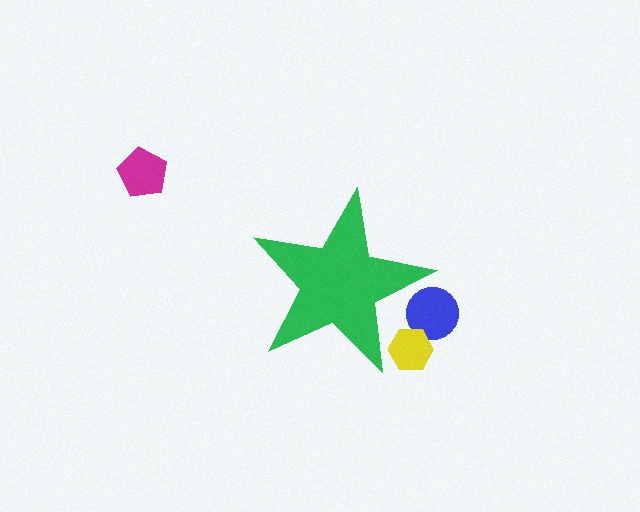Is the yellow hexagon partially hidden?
Yes, the yellow hexagon is partially hidden behind the green star.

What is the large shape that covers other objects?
A green star.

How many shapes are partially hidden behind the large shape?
2 shapes are partially hidden.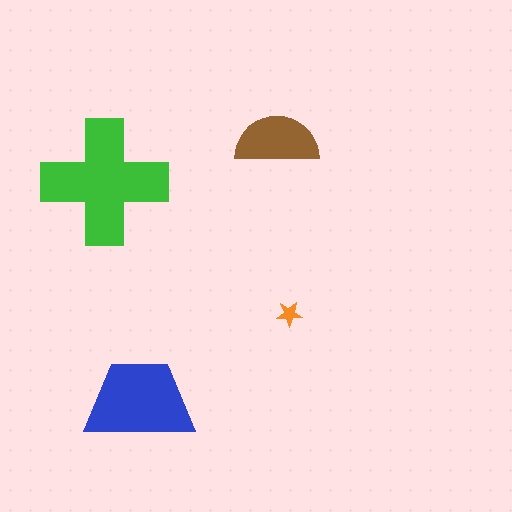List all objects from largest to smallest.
The green cross, the blue trapezoid, the brown semicircle, the orange star.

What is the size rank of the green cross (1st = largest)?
1st.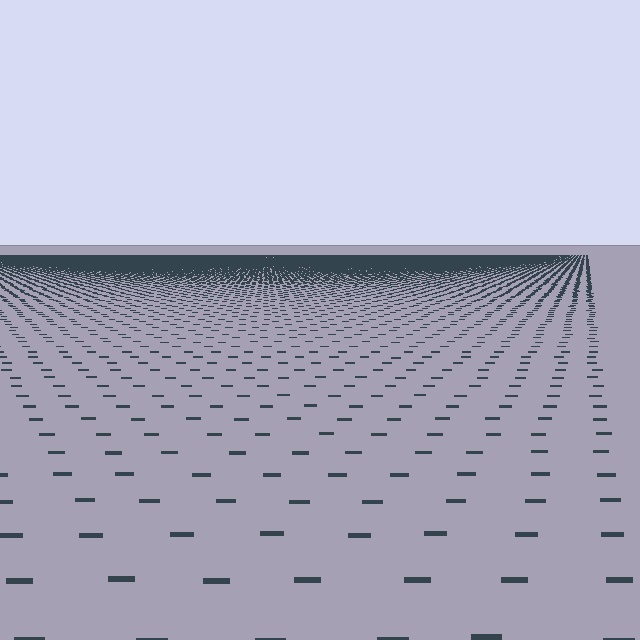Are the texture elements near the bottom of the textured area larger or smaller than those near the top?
Larger. Near the bottom, elements are closer to the viewer and appear at a bigger on-screen size.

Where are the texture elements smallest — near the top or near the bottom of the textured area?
Near the top.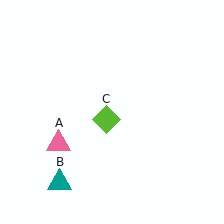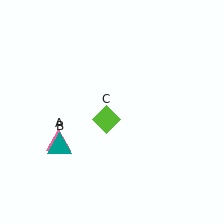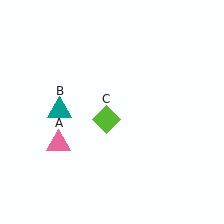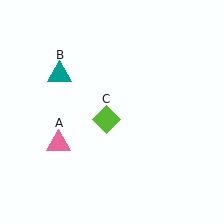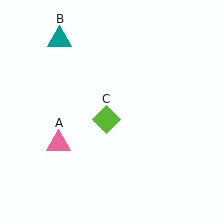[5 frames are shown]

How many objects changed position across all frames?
1 object changed position: teal triangle (object B).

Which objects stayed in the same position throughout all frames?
Pink triangle (object A) and lime diamond (object C) remained stationary.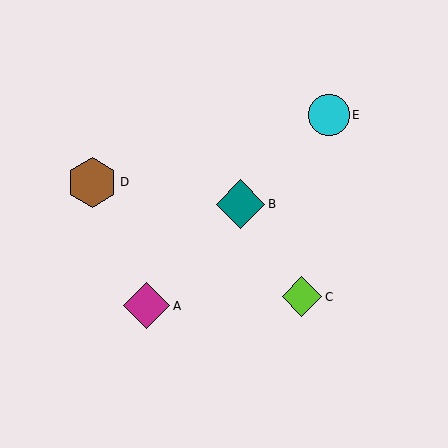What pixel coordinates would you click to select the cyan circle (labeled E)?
Click at (329, 115) to select the cyan circle E.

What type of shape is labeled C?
Shape C is a lime diamond.